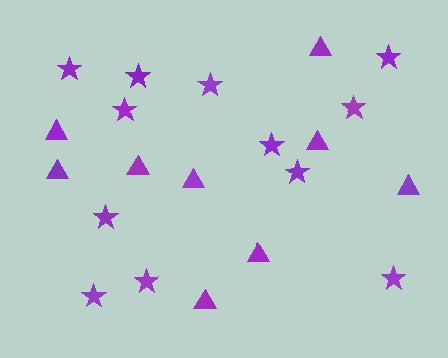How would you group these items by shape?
There are 2 groups: one group of triangles (9) and one group of stars (12).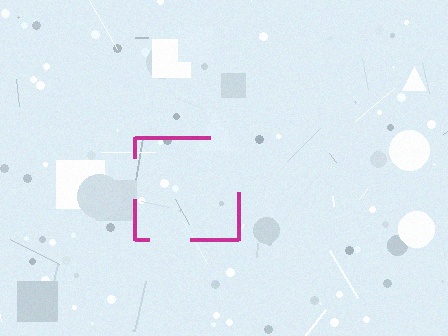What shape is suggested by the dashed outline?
The dashed outline suggests a square.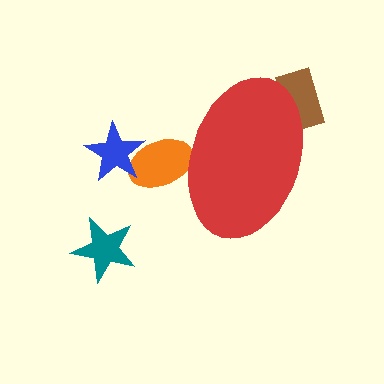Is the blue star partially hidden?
No, the blue star is fully visible.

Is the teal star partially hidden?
No, the teal star is fully visible.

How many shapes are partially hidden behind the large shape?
2 shapes are partially hidden.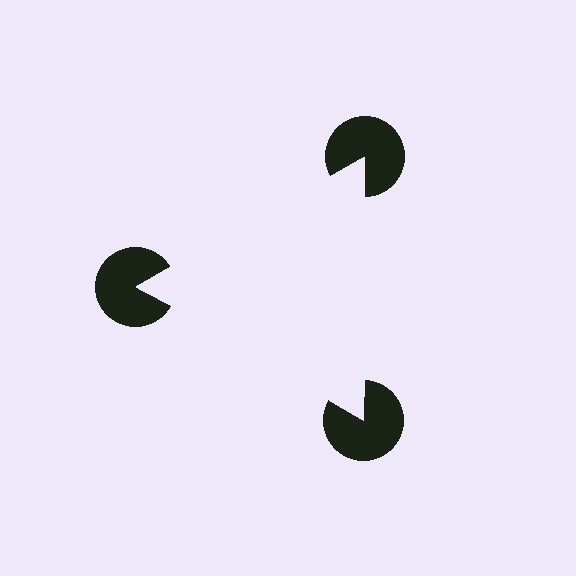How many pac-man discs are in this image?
There are 3 — one at each vertex of the illusory triangle.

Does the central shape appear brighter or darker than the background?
It typically appears slightly brighter than the background, even though no actual brightness change is drawn.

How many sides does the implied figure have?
3 sides.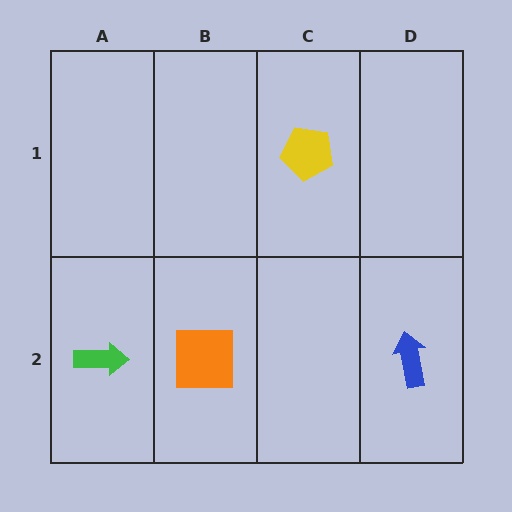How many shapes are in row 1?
1 shape.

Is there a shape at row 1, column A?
No, that cell is empty.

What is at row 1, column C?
A yellow pentagon.